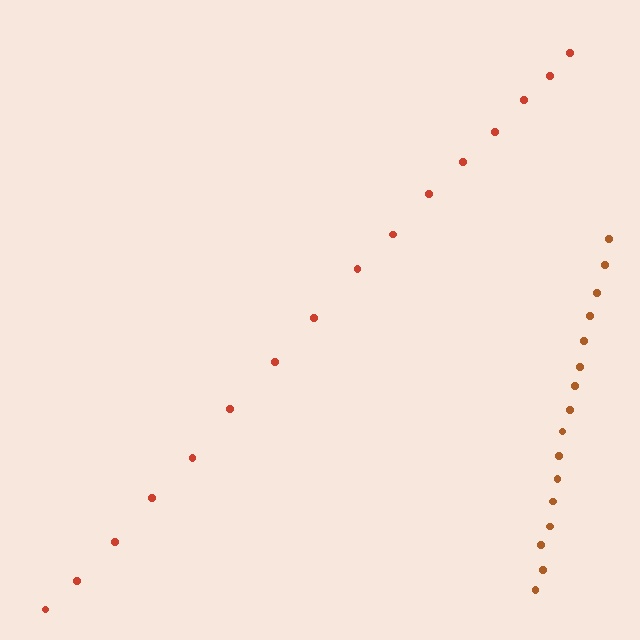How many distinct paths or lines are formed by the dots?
There are 2 distinct paths.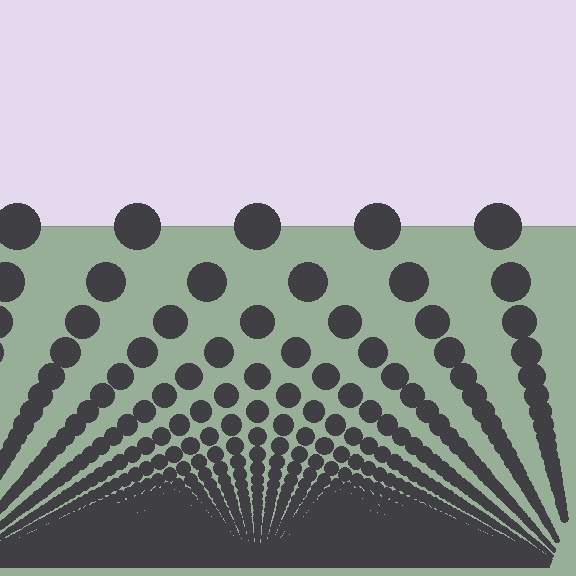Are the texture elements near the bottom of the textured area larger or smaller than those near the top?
Smaller. The gradient is inverted — elements near the bottom are smaller and denser.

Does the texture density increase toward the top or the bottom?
Density increases toward the bottom.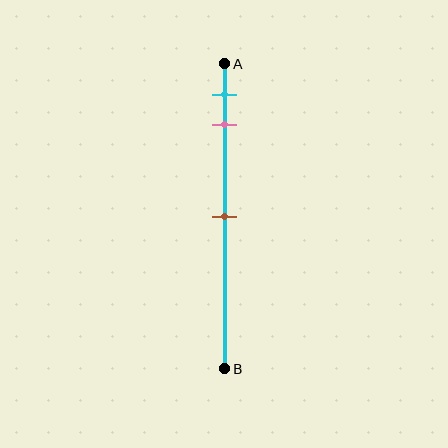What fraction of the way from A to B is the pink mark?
The pink mark is approximately 20% (0.2) of the way from A to B.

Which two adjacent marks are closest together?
The cyan and pink marks are the closest adjacent pair.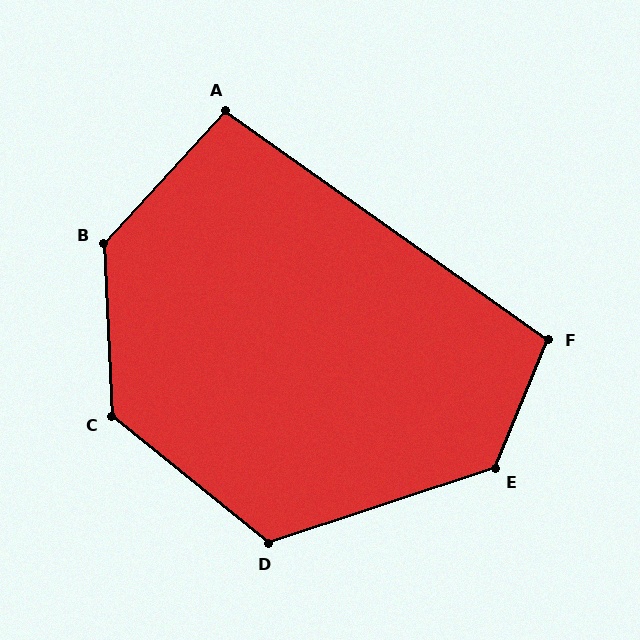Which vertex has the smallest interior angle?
A, at approximately 97 degrees.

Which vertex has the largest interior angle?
B, at approximately 135 degrees.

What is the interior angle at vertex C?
Approximately 132 degrees (obtuse).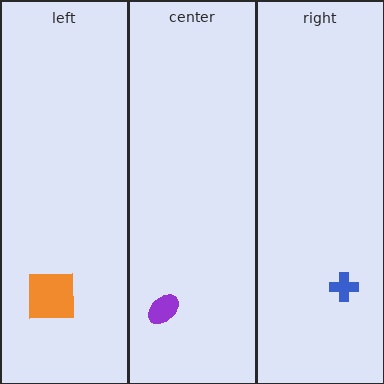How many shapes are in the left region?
1.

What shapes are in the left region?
The orange square.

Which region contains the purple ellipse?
The center region.